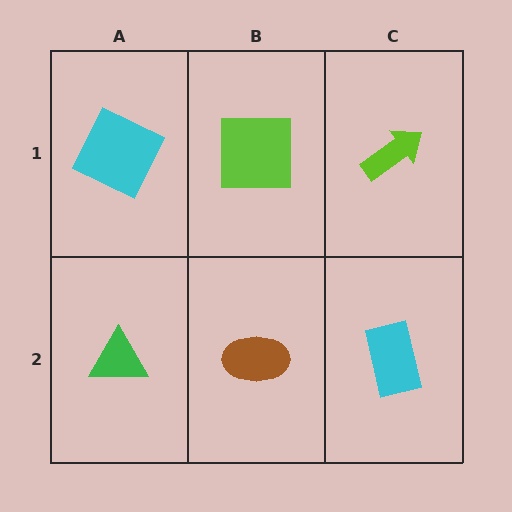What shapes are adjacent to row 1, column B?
A brown ellipse (row 2, column B), a cyan square (row 1, column A), a lime arrow (row 1, column C).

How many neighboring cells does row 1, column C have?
2.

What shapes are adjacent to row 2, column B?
A lime square (row 1, column B), a green triangle (row 2, column A), a cyan rectangle (row 2, column C).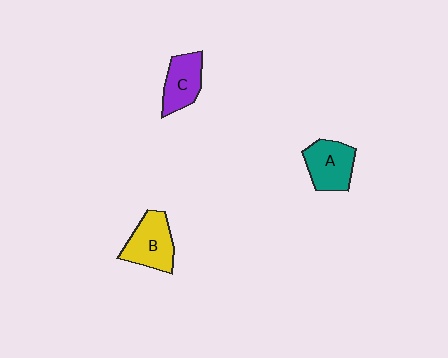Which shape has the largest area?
Shape B (yellow).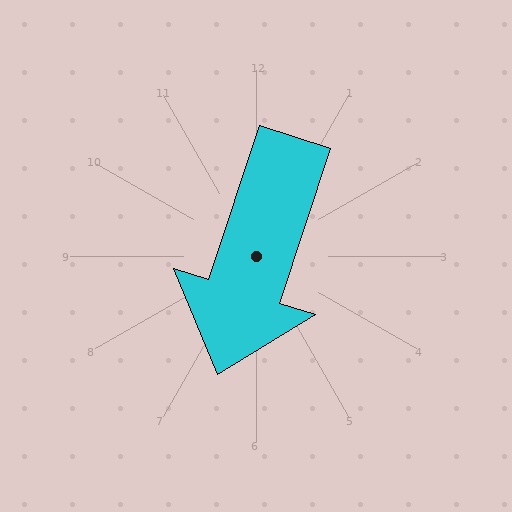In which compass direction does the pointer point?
South.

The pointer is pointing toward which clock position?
Roughly 7 o'clock.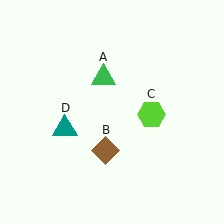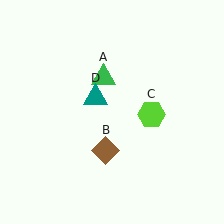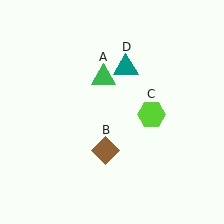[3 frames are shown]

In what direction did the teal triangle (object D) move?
The teal triangle (object D) moved up and to the right.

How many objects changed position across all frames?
1 object changed position: teal triangle (object D).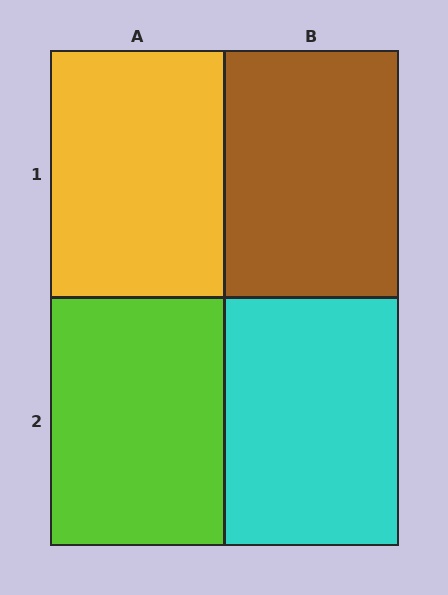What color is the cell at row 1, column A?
Yellow.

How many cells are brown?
1 cell is brown.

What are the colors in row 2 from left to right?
Lime, cyan.